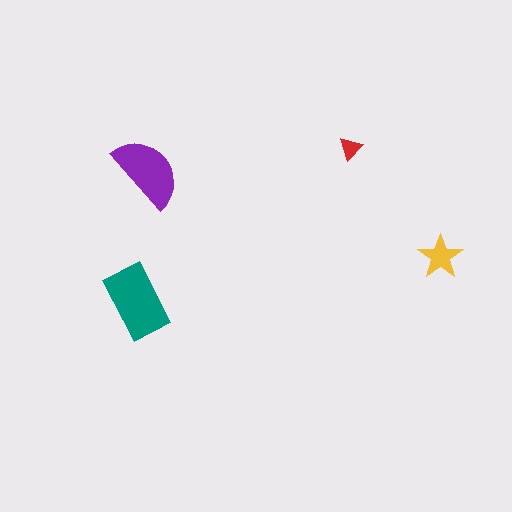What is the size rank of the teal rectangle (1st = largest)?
1st.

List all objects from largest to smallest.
The teal rectangle, the purple semicircle, the yellow star, the red triangle.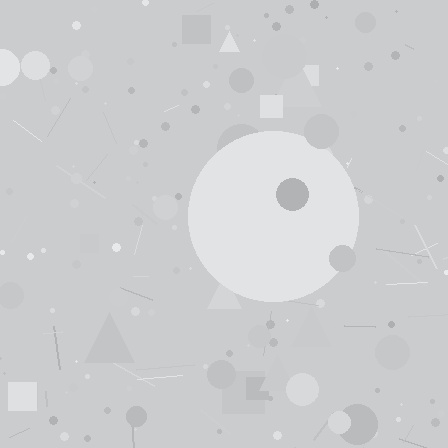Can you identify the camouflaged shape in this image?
The camouflaged shape is a circle.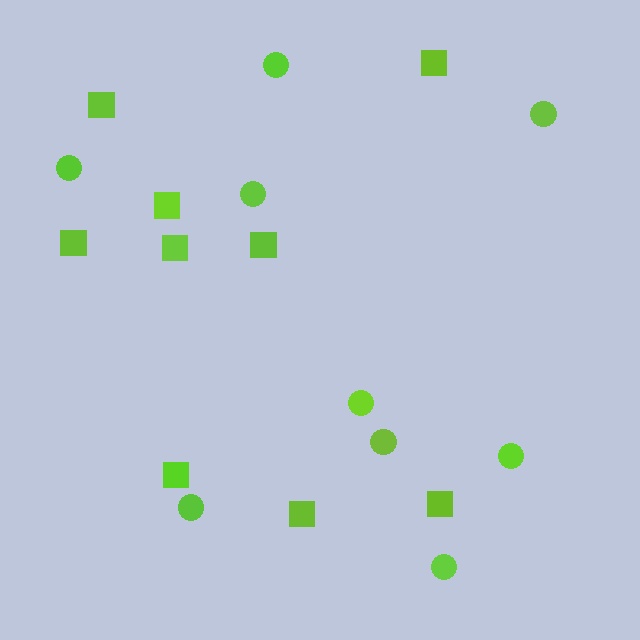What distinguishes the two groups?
There are 2 groups: one group of circles (9) and one group of squares (9).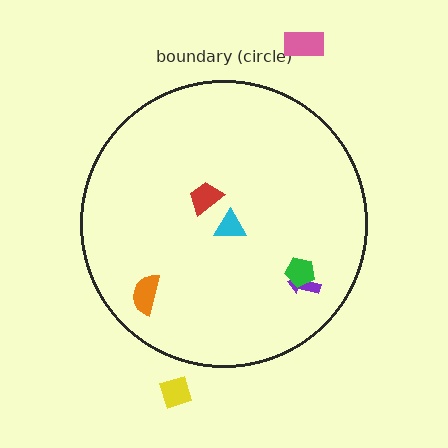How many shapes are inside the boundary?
5 inside, 2 outside.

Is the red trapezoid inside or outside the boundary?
Inside.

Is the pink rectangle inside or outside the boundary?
Outside.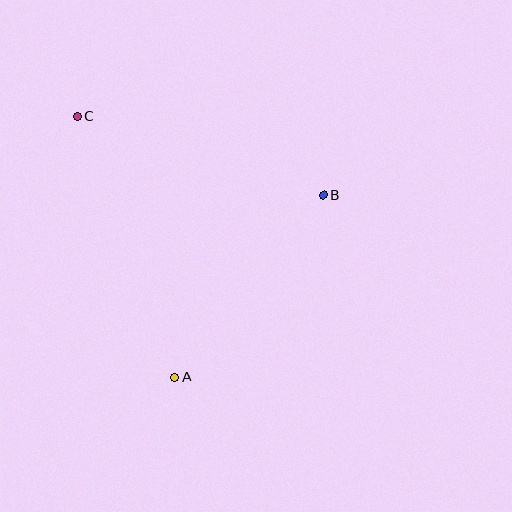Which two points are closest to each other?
Points A and B are closest to each other.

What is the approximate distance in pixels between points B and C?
The distance between B and C is approximately 258 pixels.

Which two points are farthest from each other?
Points A and C are farthest from each other.